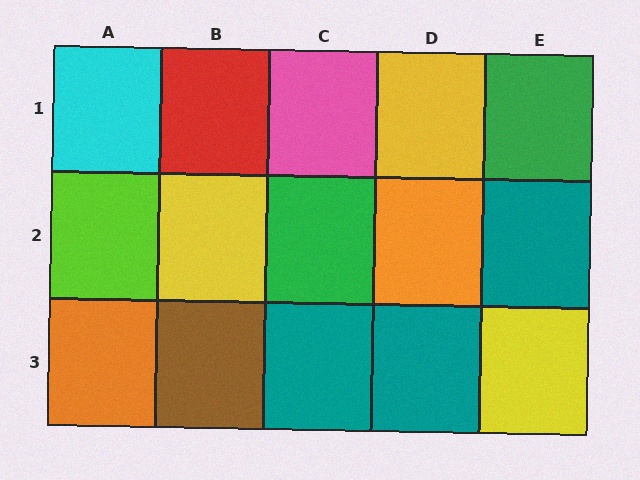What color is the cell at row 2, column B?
Yellow.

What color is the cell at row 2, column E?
Teal.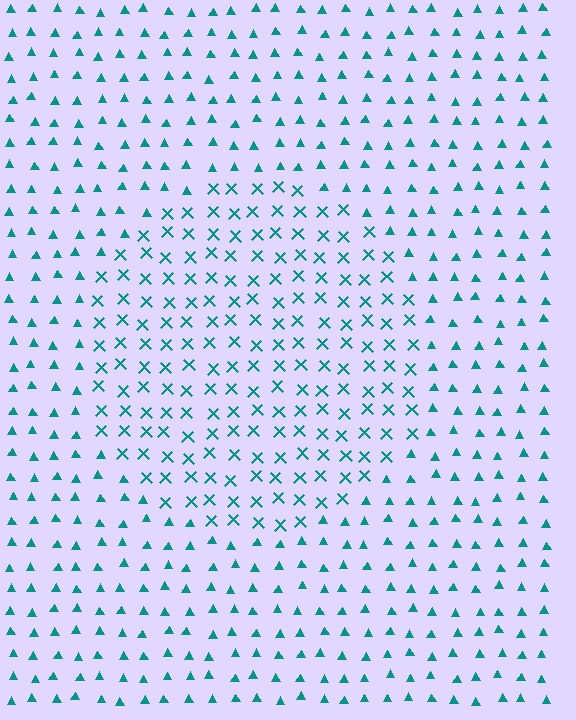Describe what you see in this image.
The image is filled with small teal elements arranged in a uniform grid. A circle-shaped region contains X marks, while the surrounding area contains triangles. The boundary is defined purely by the change in element shape.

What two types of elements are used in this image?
The image uses X marks inside the circle region and triangles outside it.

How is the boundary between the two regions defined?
The boundary is defined by a change in element shape: X marks inside vs. triangles outside. All elements share the same color and spacing.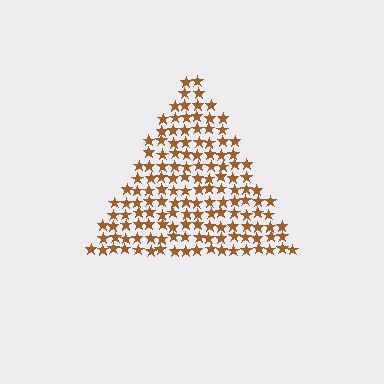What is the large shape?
The large shape is a triangle.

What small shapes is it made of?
It is made of small stars.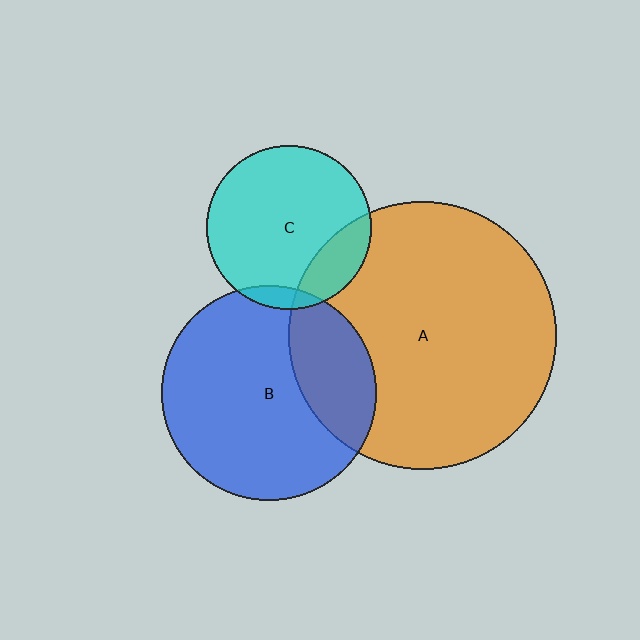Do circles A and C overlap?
Yes.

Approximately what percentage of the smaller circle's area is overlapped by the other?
Approximately 20%.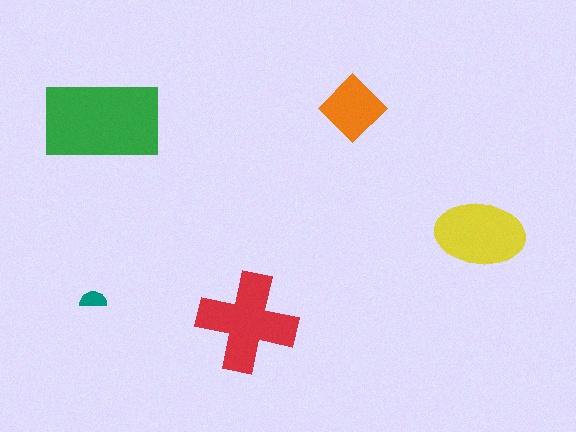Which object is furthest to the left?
The teal semicircle is leftmost.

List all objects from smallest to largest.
The teal semicircle, the orange diamond, the yellow ellipse, the red cross, the green rectangle.